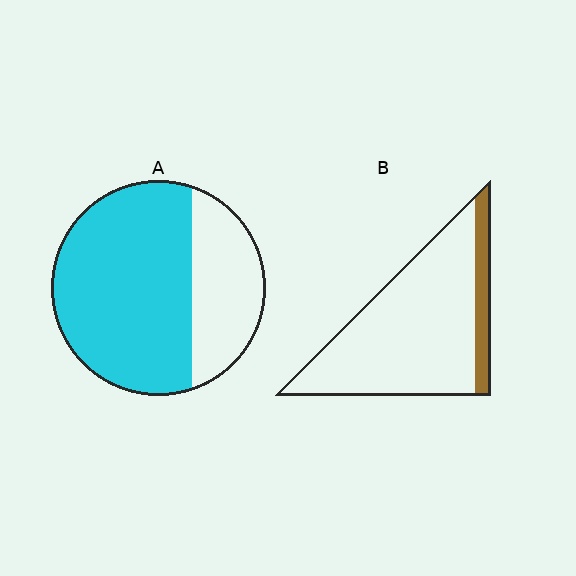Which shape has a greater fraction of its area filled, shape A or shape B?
Shape A.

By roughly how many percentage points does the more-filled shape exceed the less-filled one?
By roughly 55 percentage points (A over B).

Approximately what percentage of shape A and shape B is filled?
A is approximately 70% and B is approximately 15%.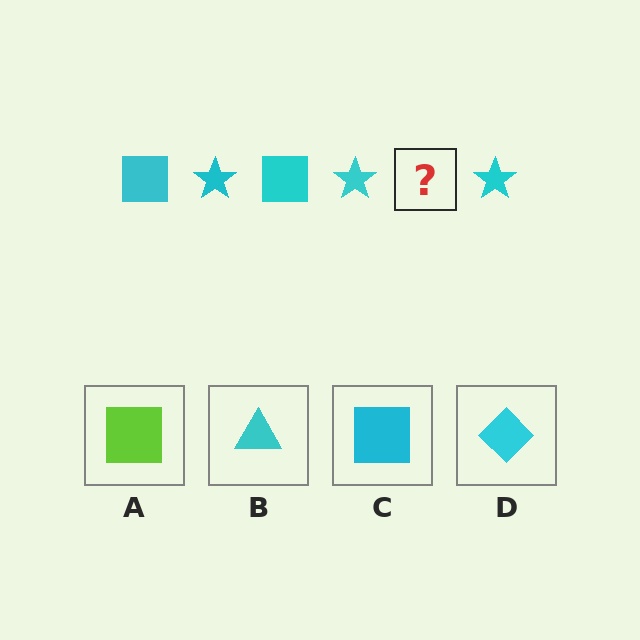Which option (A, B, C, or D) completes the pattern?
C.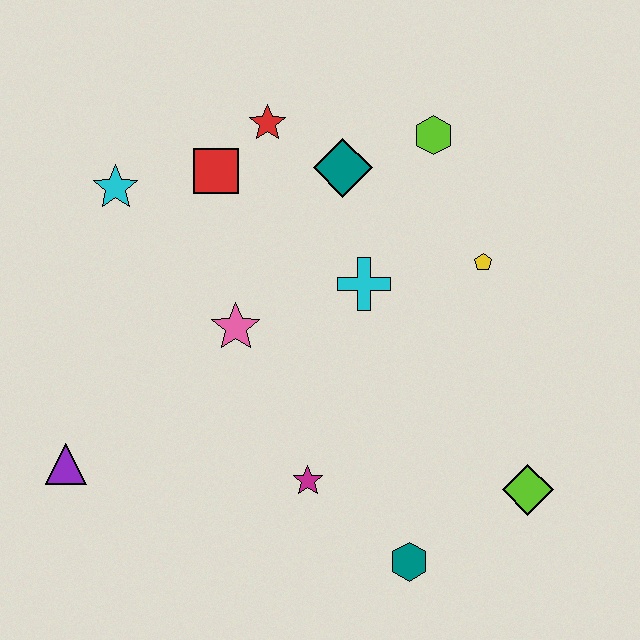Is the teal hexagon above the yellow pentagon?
No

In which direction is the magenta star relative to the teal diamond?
The magenta star is below the teal diamond.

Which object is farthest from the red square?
The lime diamond is farthest from the red square.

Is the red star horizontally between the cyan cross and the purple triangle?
Yes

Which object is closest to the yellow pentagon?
The cyan cross is closest to the yellow pentagon.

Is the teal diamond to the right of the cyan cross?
No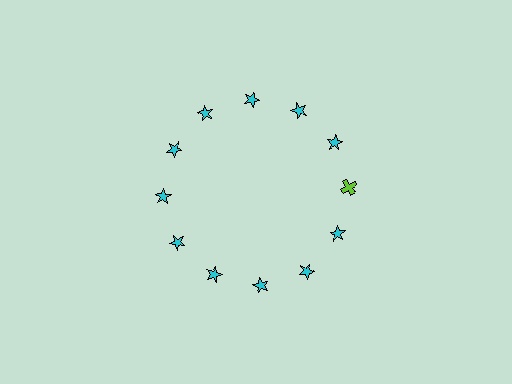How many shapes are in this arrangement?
There are 12 shapes arranged in a ring pattern.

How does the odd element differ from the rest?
It differs in both color (lime instead of cyan) and shape (cross instead of star).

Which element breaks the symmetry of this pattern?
The lime cross at roughly the 3 o'clock position breaks the symmetry. All other shapes are cyan stars.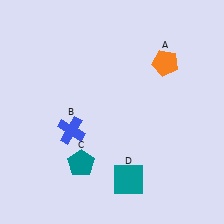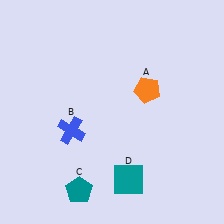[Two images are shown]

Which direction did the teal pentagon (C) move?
The teal pentagon (C) moved down.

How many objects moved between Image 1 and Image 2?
2 objects moved between the two images.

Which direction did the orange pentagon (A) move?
The orange pentagon (A) moved down.